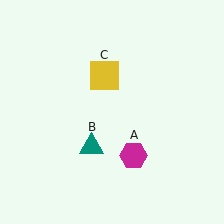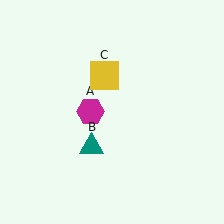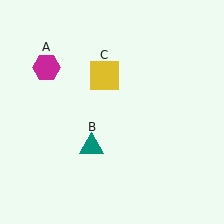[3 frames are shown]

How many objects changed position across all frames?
1 object changed position: magenta hexagon (object A).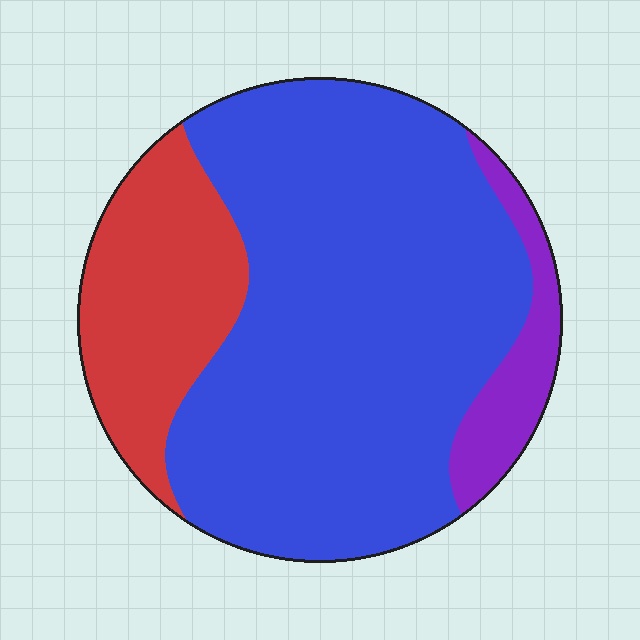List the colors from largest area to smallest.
From largest to smallest: blue, red, purple.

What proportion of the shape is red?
Red takes up less than a quarter of the shape.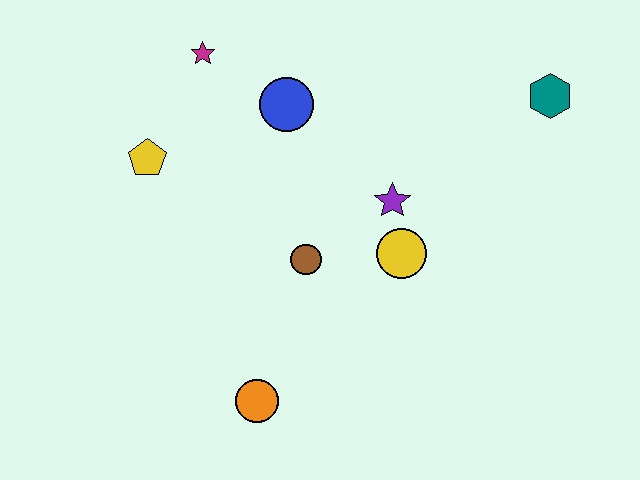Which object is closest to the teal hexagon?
The purple star is closest to the teal hexagon.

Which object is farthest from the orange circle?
The teal hexagon is farthest from the orange circle.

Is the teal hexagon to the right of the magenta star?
Yes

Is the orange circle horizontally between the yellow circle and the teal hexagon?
No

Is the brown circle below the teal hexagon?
Yes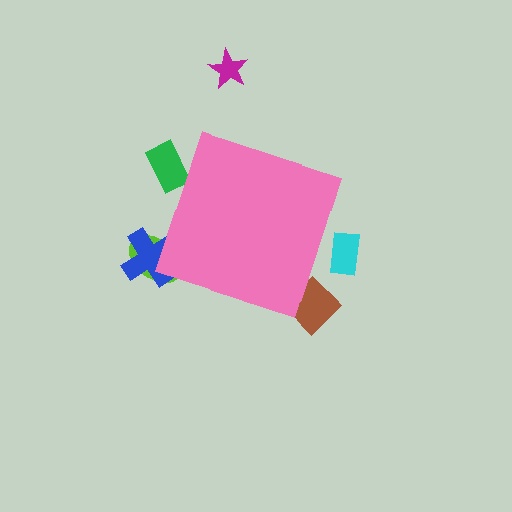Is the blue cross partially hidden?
Yes, the blue cross is partially hidden behind the pink diamond.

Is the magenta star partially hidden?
No, the magenta star is fully visible.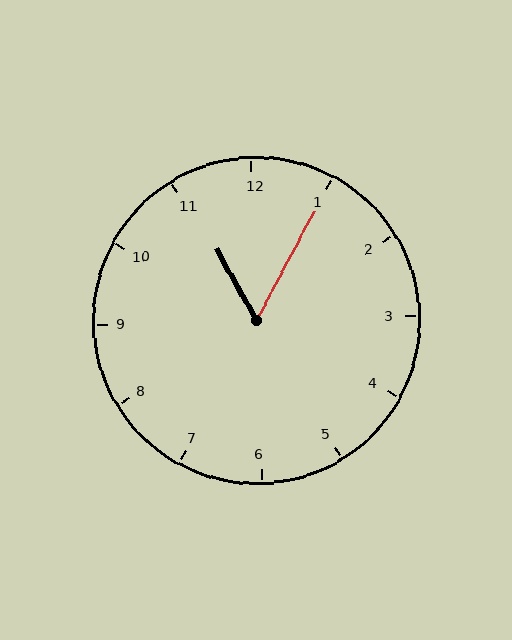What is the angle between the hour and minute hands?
Approximately 58 degrees.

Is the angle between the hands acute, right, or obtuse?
It is acute.